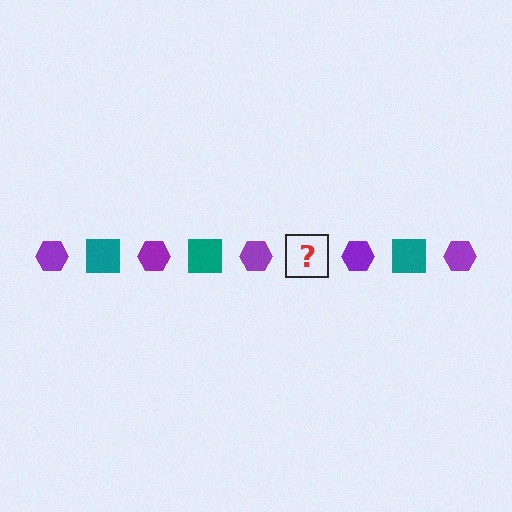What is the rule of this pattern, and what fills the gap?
The rule is that the pattern alternates between purple hexagon and teal square. The gap should be filled with a teal square.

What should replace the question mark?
The question mark should be replaced with a teal square.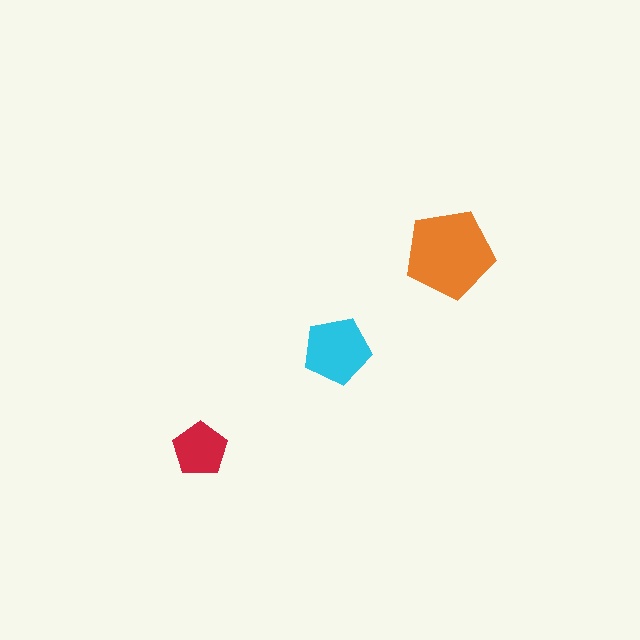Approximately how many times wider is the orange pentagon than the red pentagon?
About 1.5 times wider.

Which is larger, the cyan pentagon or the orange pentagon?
The orange one.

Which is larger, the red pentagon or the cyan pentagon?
The cyan one.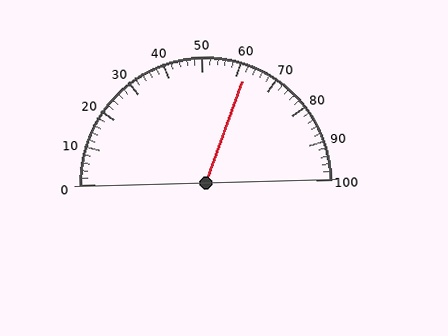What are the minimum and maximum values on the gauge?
The gauge ranges from 0 to 100.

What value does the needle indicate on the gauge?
The needle indicates approximately 62.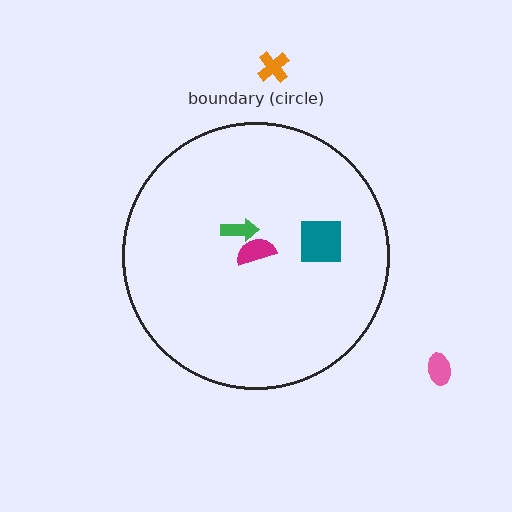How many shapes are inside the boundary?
3 inside, 2 outside.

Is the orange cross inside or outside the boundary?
Outside.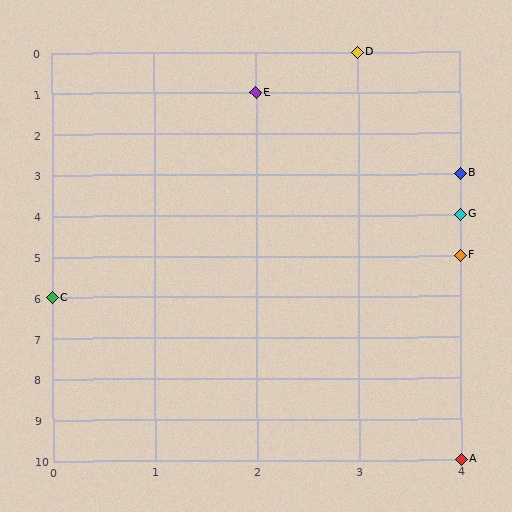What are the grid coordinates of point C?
Point C is at grid coordinates (0, 6).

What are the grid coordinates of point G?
Point G is at grid coordinates (4, 4).